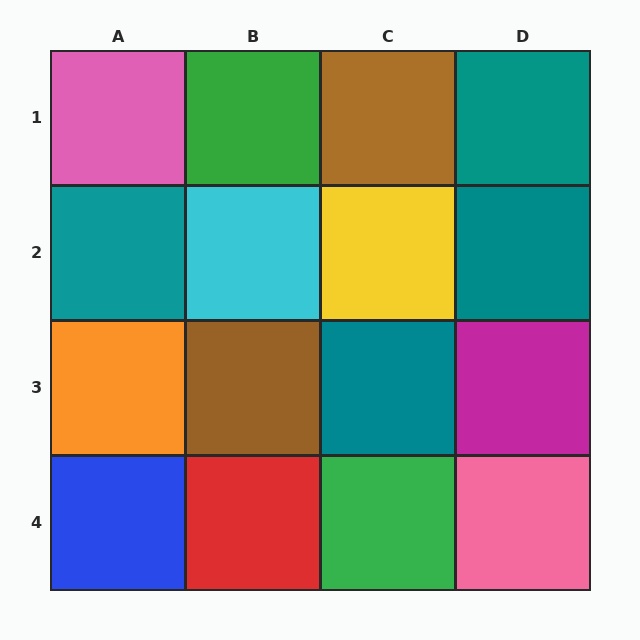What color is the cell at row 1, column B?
Green.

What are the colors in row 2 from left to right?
Teal, cyan, yellow, teal.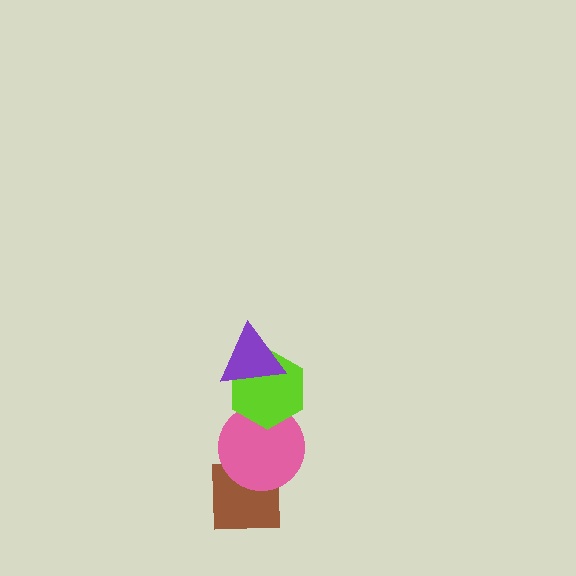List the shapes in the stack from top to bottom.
From top to bottom: the purple triangle, the lime hexagon, the pink circle, the brown square.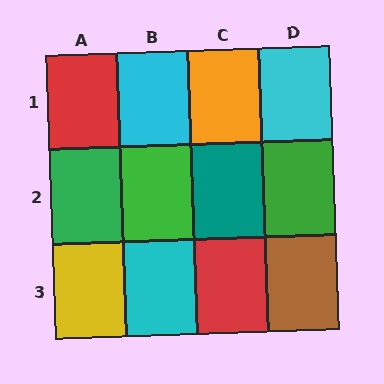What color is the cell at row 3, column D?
Brown.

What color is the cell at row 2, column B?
Green.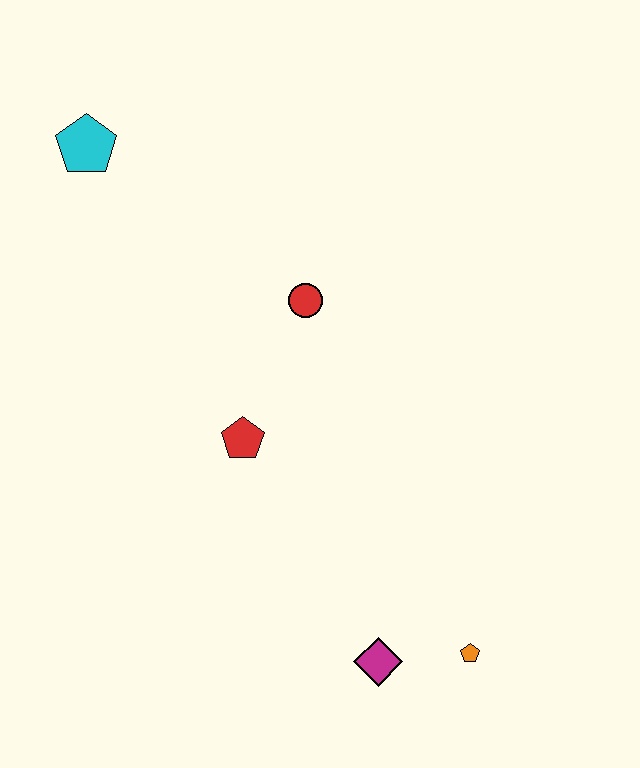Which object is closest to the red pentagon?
The red circle is closest to the red pentagon.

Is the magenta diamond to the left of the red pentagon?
No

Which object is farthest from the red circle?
The orange pentagon is farthest from the red circle.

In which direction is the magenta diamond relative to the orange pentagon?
The magenta diamond is to the left of the orange pentagon.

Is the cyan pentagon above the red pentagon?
Yes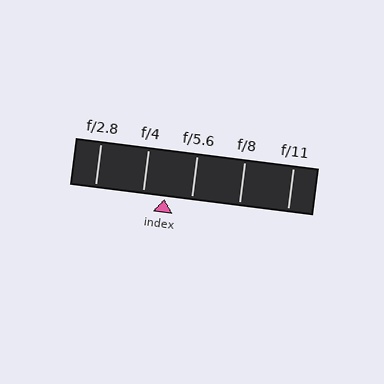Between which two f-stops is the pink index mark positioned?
The index mark is between f/4 and f/5.6.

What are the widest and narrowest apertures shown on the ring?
The widest aperture shown is f/2.8 and the narrowest is f/11.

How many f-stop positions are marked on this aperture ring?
There are 5 f-stop positions marked.